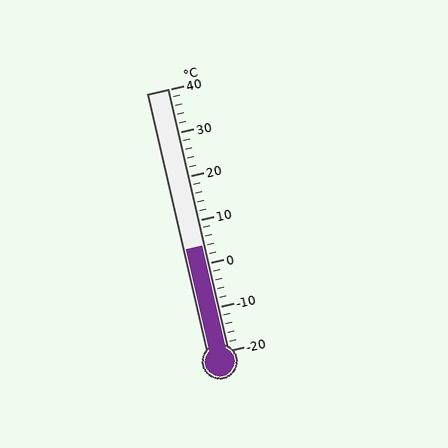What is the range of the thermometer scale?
The thermometer scale ranges from -20°C to 40°C.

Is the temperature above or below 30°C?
The temperature is below 30°C.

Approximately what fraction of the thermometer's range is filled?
The thermometer is filled to approximately 40% of its range.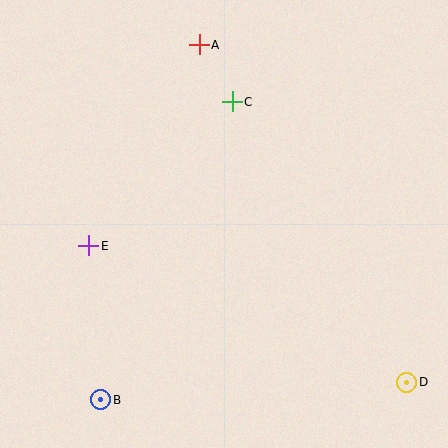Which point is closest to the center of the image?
Point C at (232, 102) is closest to the center.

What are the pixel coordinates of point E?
Point E is at (89, 246).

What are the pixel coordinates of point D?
Point D is at (407, 382).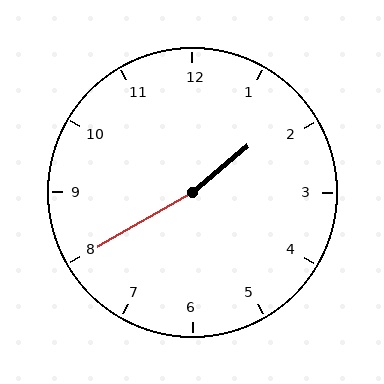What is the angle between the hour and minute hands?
Approximately 170 degrees.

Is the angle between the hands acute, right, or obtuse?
It is obtuse.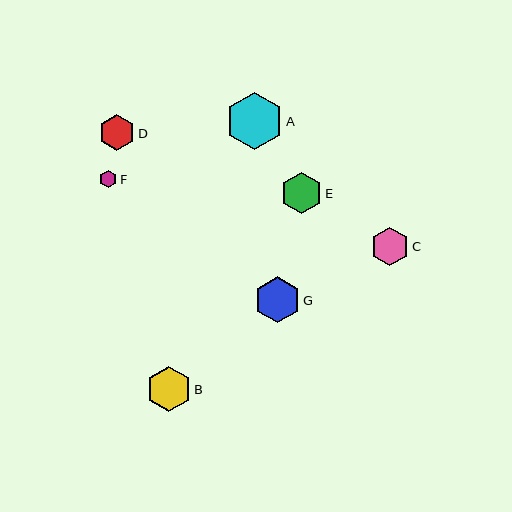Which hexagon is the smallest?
Hexagon F is the smallest with a size of approximately 17 pixels.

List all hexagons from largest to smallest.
From largest to smallest: A, G, B, E, C, D, F.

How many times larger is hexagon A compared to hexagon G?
Hexagon A is approximately 1.3 times the size of hexagon G.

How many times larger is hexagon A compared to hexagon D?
Hexagon A is approximately 1.6 times the size of hexagon D.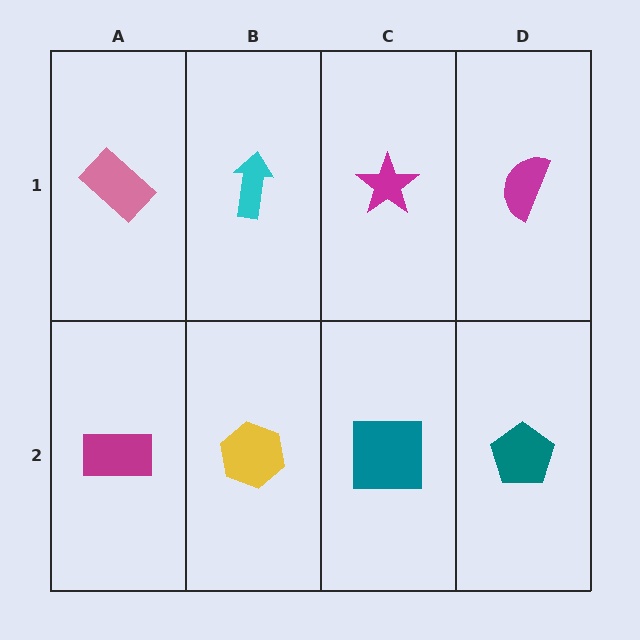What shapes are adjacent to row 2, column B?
A cyan arrow (row 1, column B), a magenta rectangle (row 2, column A), a teal square (row 2, column C).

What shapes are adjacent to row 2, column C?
A magenta star (row 1, column C), a yellow hexagon (row 2, column B), a teal pentagon (row 2, column D).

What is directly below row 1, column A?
A magenta rectangle.